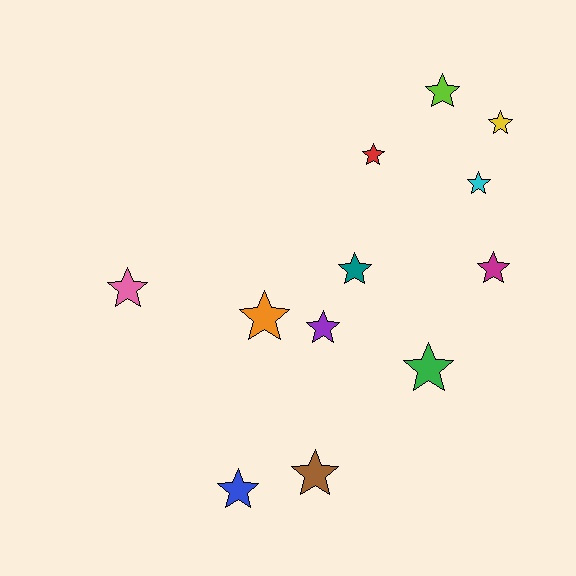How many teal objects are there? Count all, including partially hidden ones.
There is 1 teal object.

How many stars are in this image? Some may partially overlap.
There are 12 stars.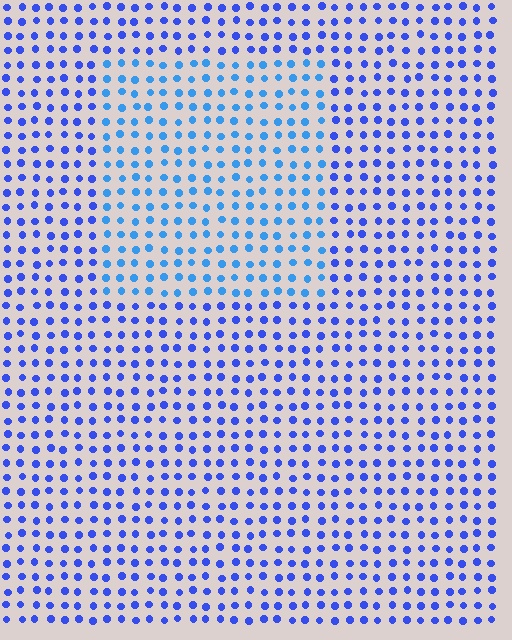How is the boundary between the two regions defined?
The boundary is defined purely by a slight shift in hue (about 26 degrees). Spacing, size, and orientation are identical on both sides.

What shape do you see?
I see a rectangle.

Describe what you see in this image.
The image is filled with small blue elements in a uniform arrangement. A rectangle-shaped region is visible where the elements are tinted to a slightly different hue, forming a subtle color boundary.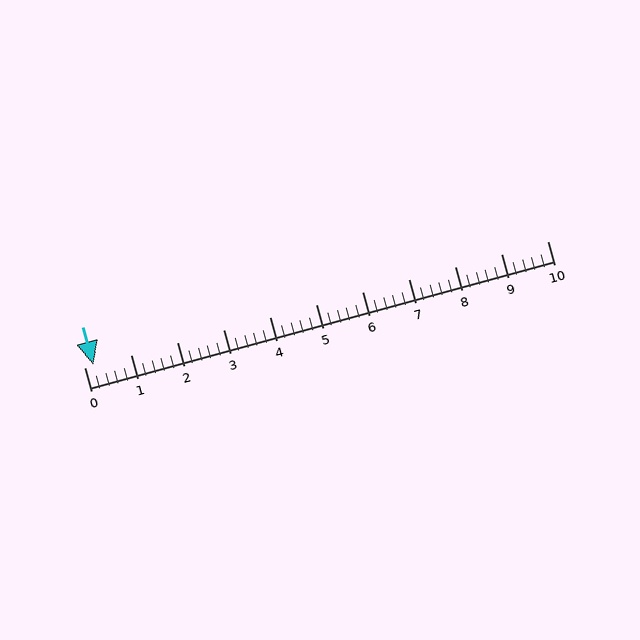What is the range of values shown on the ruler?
The ruler shows values from 0 to 10.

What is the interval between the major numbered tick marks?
The major tick marks are spaced 1 units apart.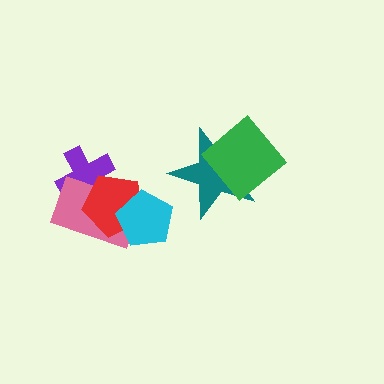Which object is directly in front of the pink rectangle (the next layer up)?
The red pentagon is directly in front of the pink rectangle.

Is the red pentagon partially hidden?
Yes, it is partially covered by another shape.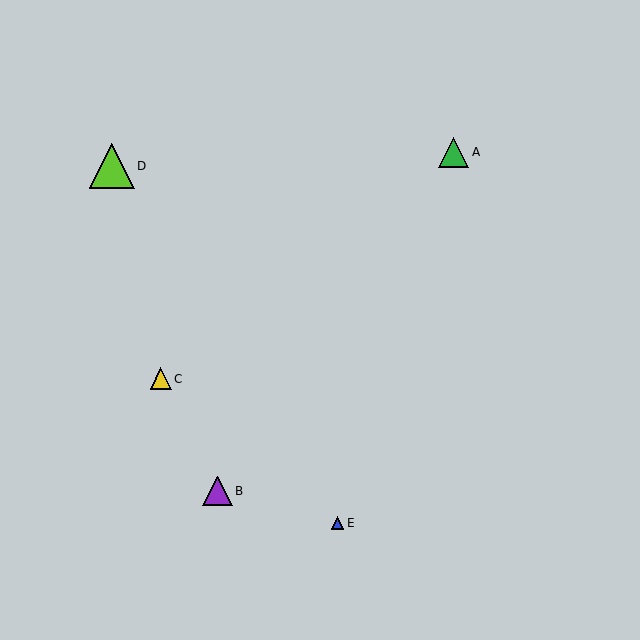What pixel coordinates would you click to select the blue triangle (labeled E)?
Click at (337, 523) to select the blue triangle E.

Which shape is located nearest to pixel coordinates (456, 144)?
The green triangle (labeled A) at (454, 152) is nearest to that location.